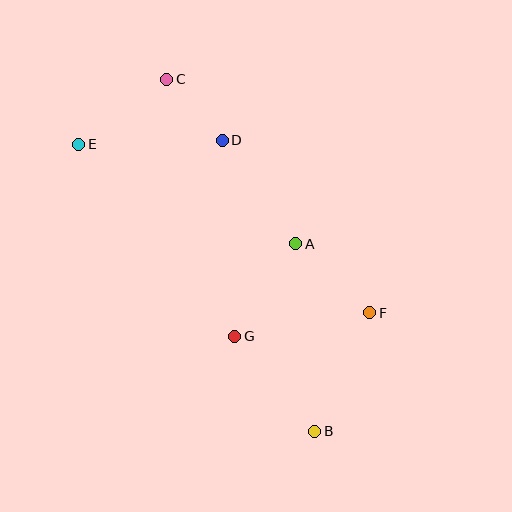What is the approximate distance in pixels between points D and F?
The distance between D and F is approximately 227 pixels.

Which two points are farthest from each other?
Points B and C are farthest from each other.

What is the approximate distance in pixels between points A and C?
The distance between A and C is approximately 209 pixels.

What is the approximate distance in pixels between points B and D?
The distance between B and D is approximately 305 pixels.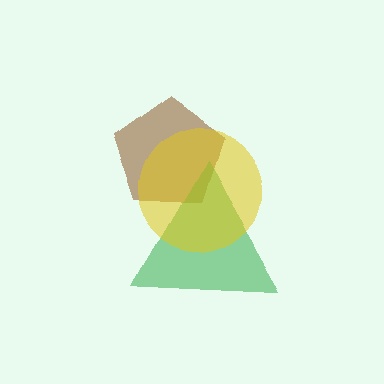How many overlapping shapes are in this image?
There are 3 overlapping shapes in the image.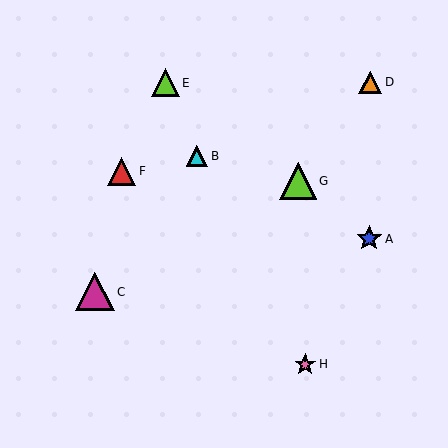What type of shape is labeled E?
Shape E is a lime triangle.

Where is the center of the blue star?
The center of the blue star is at (369, 239).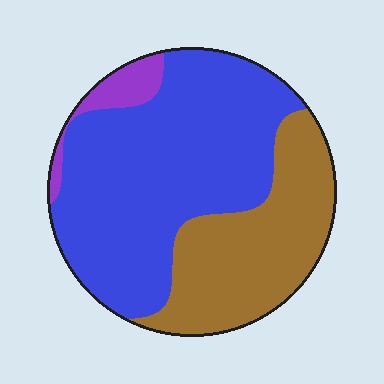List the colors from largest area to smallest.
From largest to smallest: blue, brown, purple.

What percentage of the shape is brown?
Brown covers about 35% of the shape.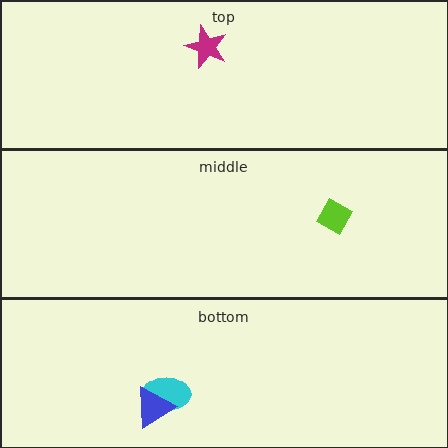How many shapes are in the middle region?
1.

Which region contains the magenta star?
The top region.